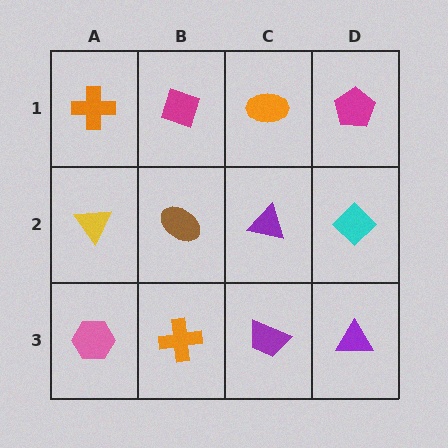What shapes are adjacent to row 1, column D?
A cyan diamond (row 2, column D), an orange ellipse (row 1, column C).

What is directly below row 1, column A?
A yellow triangle.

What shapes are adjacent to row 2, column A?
An orange cross (row 1, column A), a pink hexagon (row 3, column A), a brown ellipse (row 2, column B).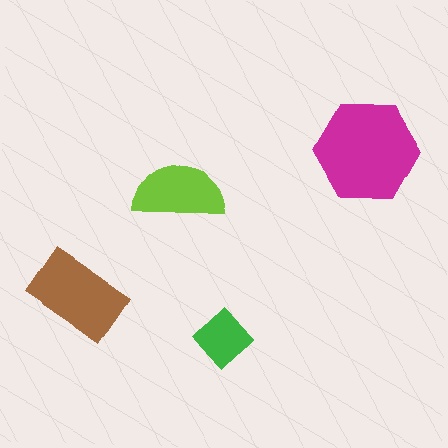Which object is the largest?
The magenta hexagon.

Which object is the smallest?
The green diamond.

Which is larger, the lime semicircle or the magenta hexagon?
The magenta hexagon.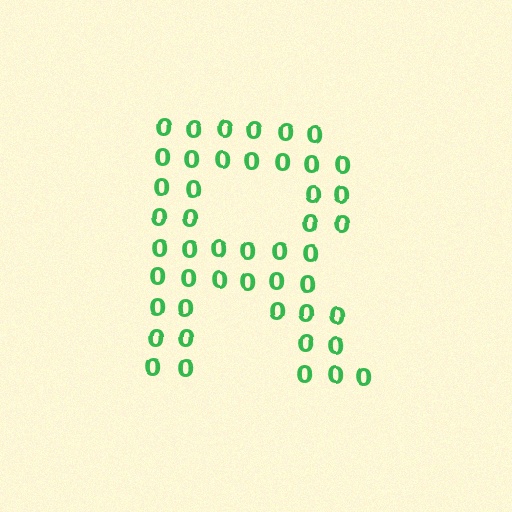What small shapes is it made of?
It is made of small digit 0's.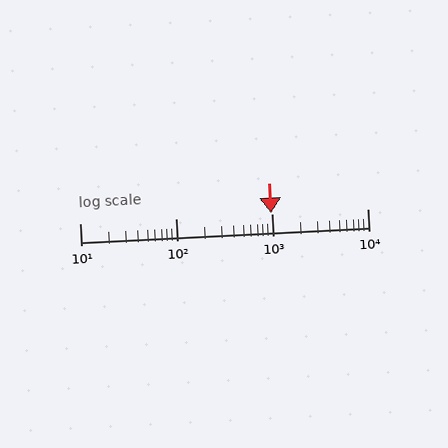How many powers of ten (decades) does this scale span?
The scale spans 3 decades, from 10 to 10000.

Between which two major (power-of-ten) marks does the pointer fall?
The pointer is between 100 and 1000.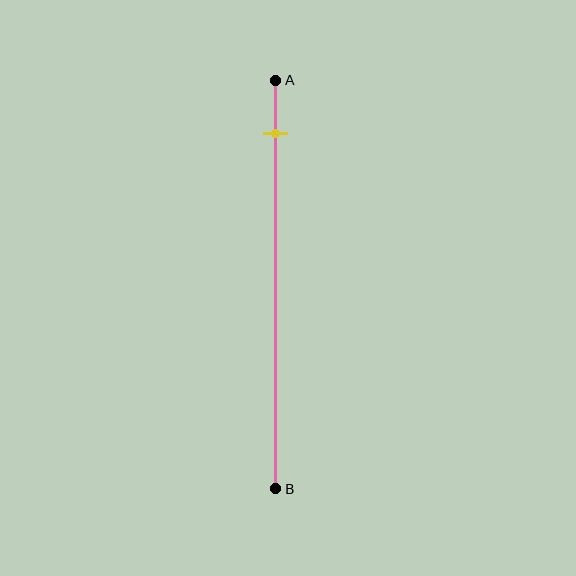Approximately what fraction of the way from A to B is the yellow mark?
The yellow mark is approximately 15% of the way from A to B.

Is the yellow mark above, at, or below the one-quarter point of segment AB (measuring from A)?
The yellow mark is above the one-quarter point of segment AB.